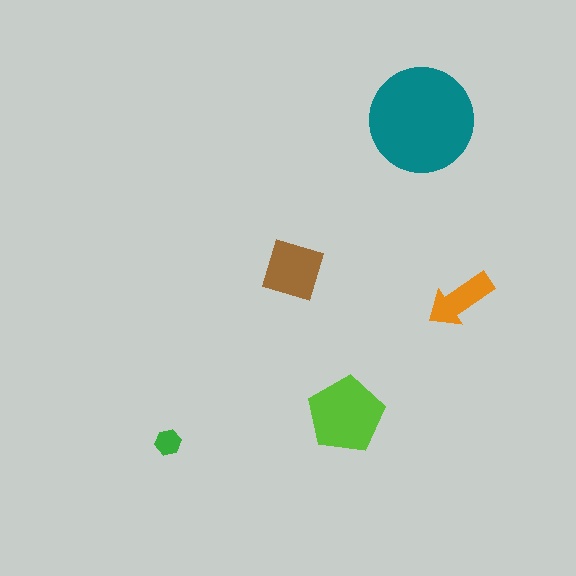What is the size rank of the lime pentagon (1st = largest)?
2nd.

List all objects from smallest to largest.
The green hexagon, the orange arrow, the brown square, the lime pentagon, the teal circle.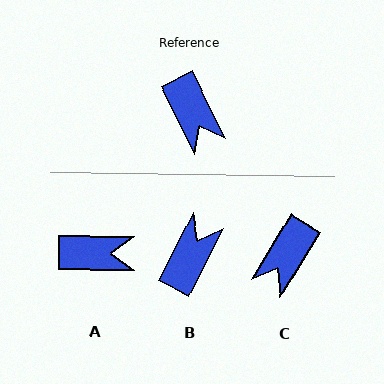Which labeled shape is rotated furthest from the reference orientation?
B, about 126 degrees away.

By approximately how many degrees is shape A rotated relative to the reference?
Approximately 63 degrees counter-clockwise.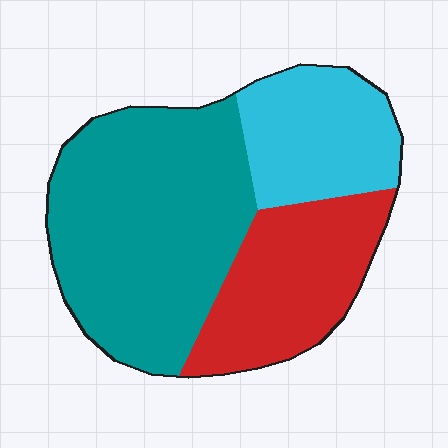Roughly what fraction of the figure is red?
Red covers around 25% of the figure.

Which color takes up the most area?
Teal, at roughly 50%.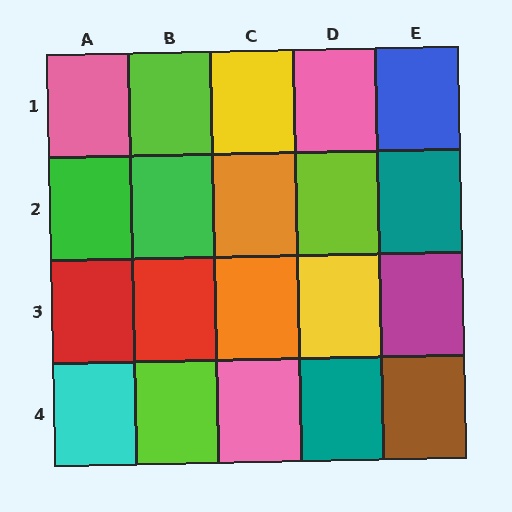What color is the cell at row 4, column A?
Cyan.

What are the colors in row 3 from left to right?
Red, red, orange, yellow, magenta.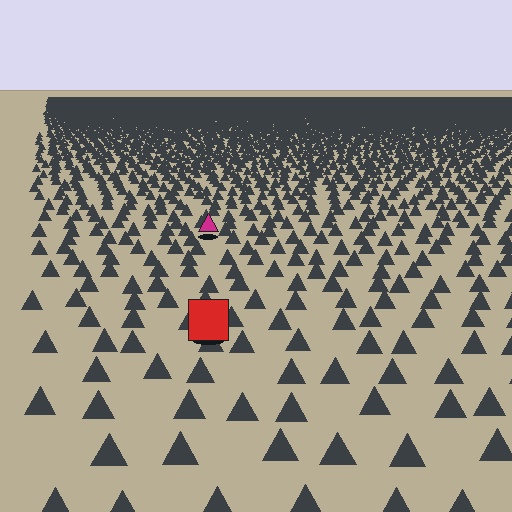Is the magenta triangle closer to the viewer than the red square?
No. The red square is closer — you can tell from the texture gradient: the ground texture is coarser near it.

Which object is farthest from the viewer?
The magenta triangle is farthest from the viewer. It appears smaller and the ground texture around it is denser.